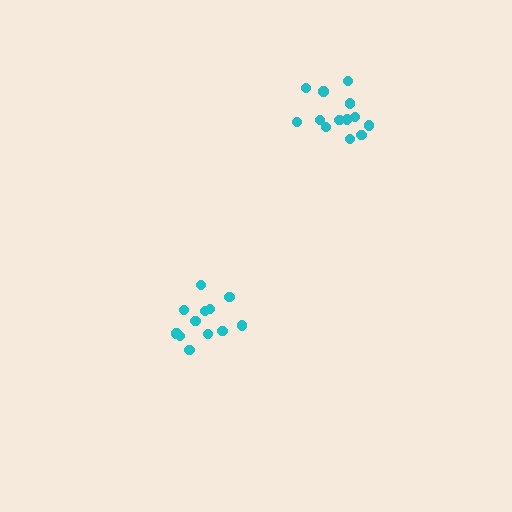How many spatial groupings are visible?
There are 2 spatial groupings.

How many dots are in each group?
Group 1: 12 dots, Group 2: 13 dots (25 total).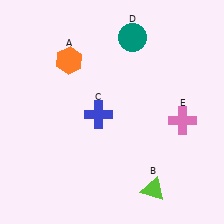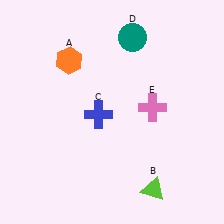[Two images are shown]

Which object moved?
The pink cross (E) moved left.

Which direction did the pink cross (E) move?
The pink cross (E) moved left.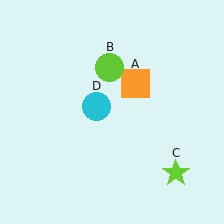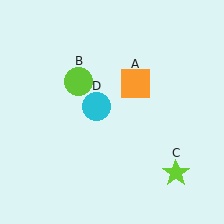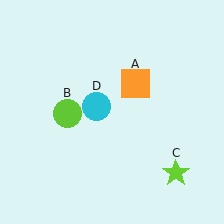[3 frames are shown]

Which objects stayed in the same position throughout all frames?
Orange square (object A) and lime star (object C) and cyan circle (object D) remained stationary.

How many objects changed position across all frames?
1 object changed position: lime circle (object B).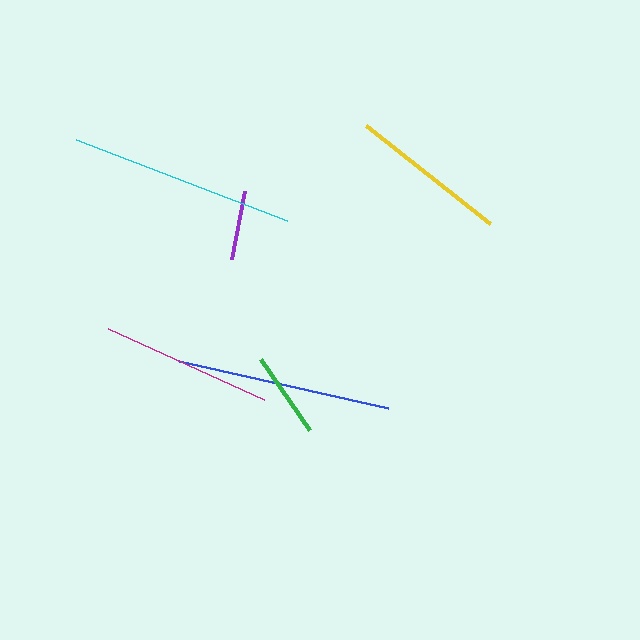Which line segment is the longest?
The cyan line is the longest at approximately 226 pixels.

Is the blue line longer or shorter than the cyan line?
The cyan line is longer than the blue line.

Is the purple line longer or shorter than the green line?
The green line is longer than the purple line.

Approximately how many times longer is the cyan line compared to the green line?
The cyan line is approximately 2.6 times the length of the green line.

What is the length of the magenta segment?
The magenta segment is approximately 171 pixels long.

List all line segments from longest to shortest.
From longest to shortest: cyan, blue, magenta, yellow, green, purple.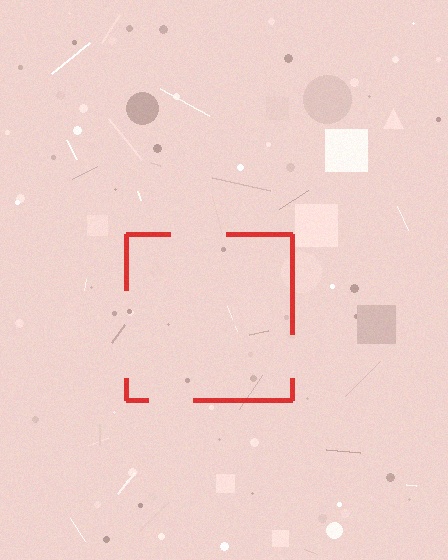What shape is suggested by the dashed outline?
The dashed outline suggests a square.